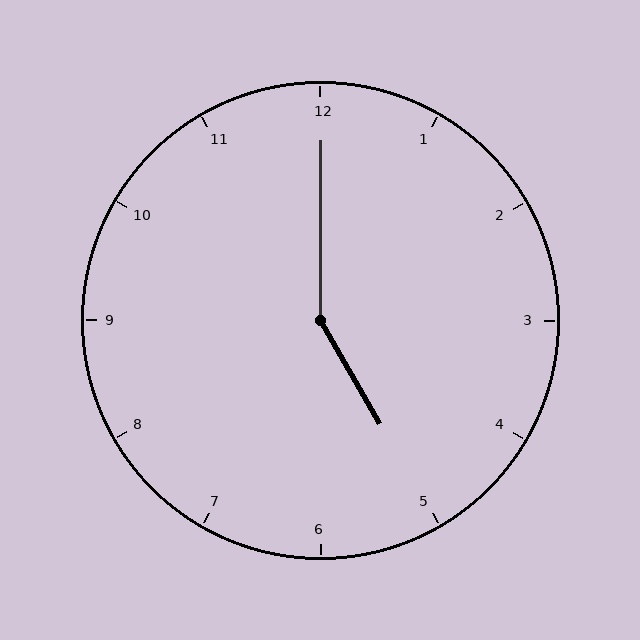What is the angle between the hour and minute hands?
Approximately 150 degrees.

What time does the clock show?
5:00.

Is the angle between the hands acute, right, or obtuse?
It is obtuse.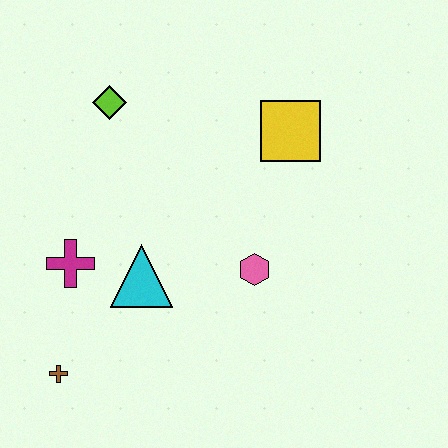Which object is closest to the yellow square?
The pink hexagon is closest to the yellow square.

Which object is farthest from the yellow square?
The brown cross is farthest from the yellow square.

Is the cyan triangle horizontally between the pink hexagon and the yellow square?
No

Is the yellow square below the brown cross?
No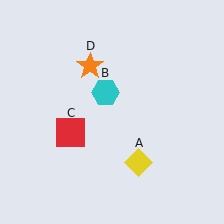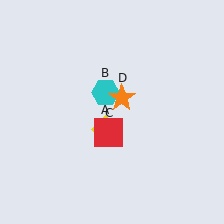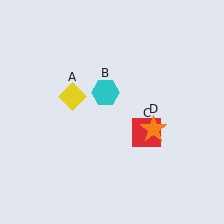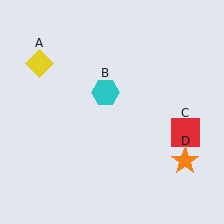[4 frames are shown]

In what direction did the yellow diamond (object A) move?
The yellow diamond (object A) moved up and to the left.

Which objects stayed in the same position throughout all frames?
Cyan hexagon (object B) remained stationary.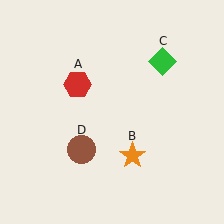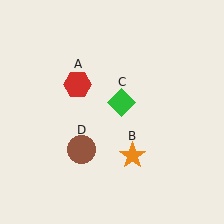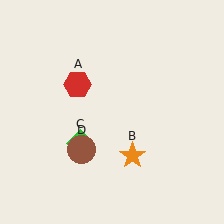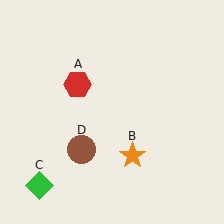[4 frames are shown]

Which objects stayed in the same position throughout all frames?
Red hexagon (object A) and orange star (object B) and brown circle (object D) remained stationary.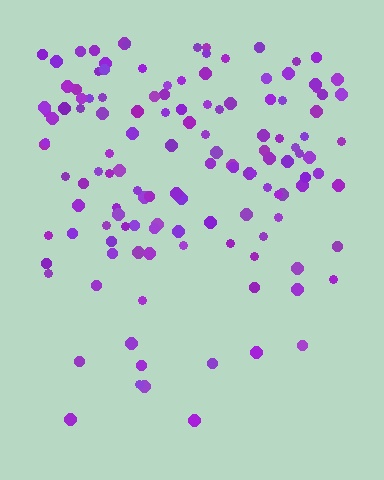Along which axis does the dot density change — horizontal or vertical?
Vertical.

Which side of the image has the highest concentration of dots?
The top.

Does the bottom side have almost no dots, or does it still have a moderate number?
Still a moderate number, just noticeably fewer than the top.